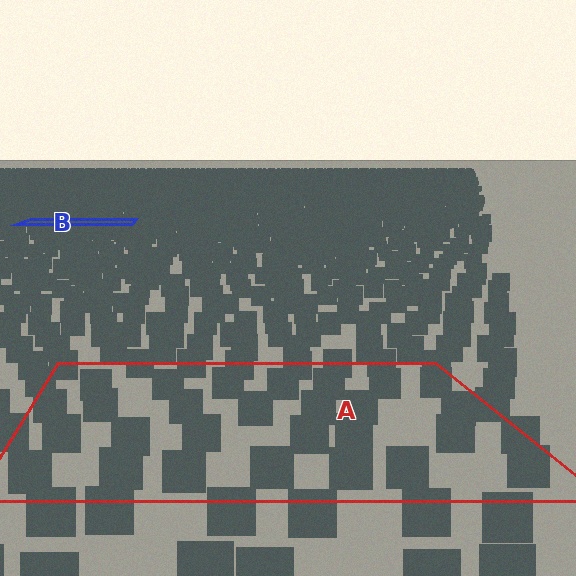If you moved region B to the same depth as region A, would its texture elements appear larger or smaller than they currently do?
They would appear larger. At a closer depth, the same texture elements are projected at a bigger on-screen size.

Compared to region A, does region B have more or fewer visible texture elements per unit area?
Region B has more texture elements per unit area — they are packed more densely because it is farther away.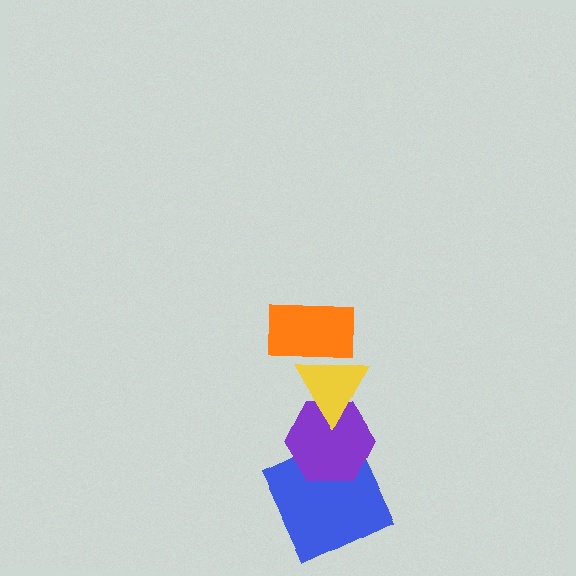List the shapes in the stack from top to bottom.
From top to bottom: the orange rectangle, the yellow triangle, the purple hexagon, the blue square.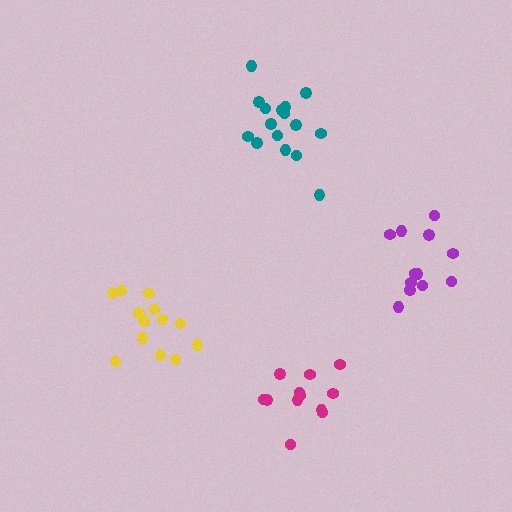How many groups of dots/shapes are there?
There are 4 groups.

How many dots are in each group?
Group 1: 12 dots, Group 2: 14 dots, Group 3: 12 dots, Group 4: 16 dots (54 total).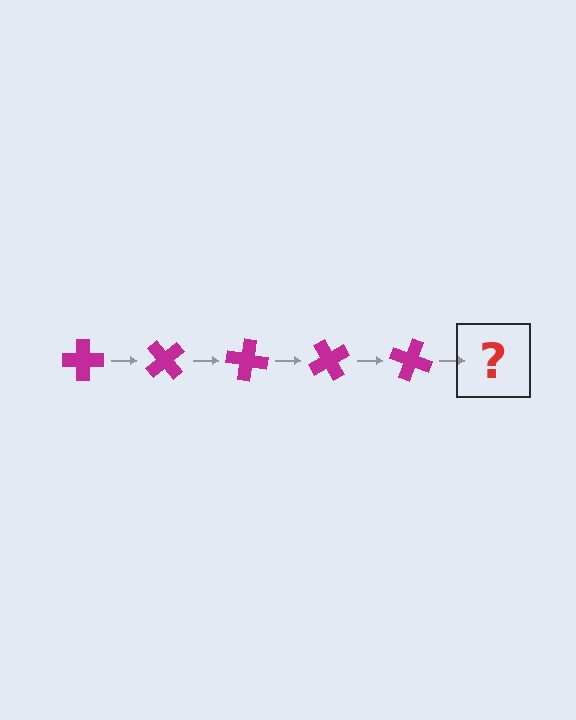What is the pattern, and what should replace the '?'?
The pattern is that the cross rotates 50 degrees each step. The '?' should be a magenta cross rotated 250 degrees.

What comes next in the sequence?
The next element should be a magenta cross rotated 250 degrees.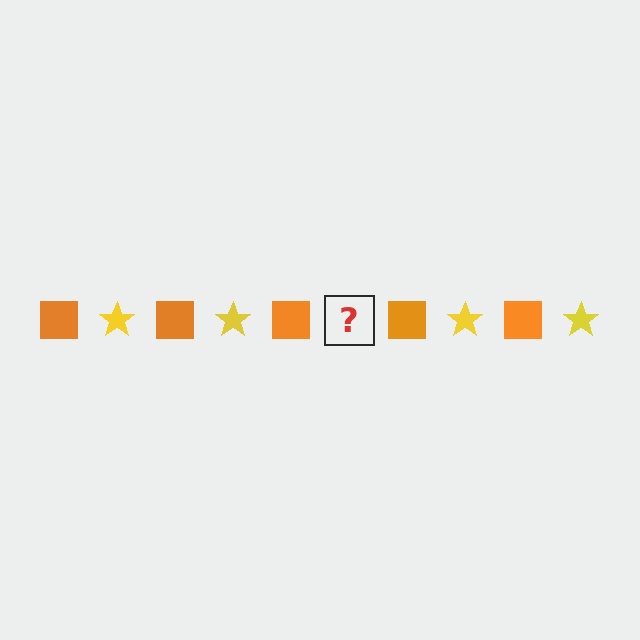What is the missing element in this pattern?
The missing element is a yellow star.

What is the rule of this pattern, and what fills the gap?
The rule is that the pattern alternates between orange square and yellow star. The gap should be filled with a yellow star.